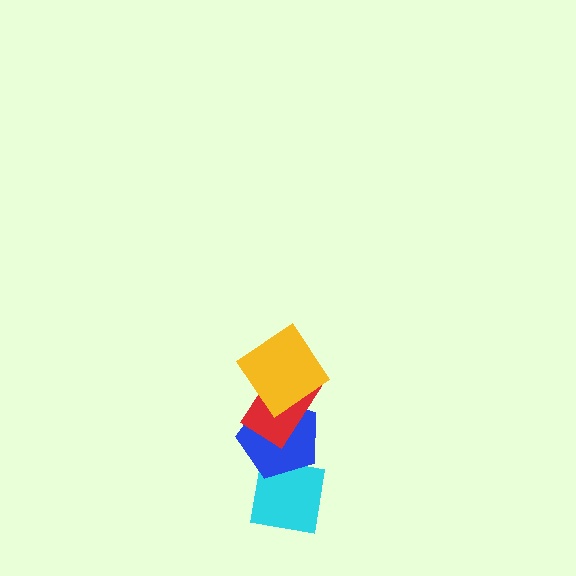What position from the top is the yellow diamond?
The yellow diamond is 1st from the top.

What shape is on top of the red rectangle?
The yellow diamond is on top of the red rectangle.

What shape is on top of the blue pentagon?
The red rectangle is on top of the blue pentagon.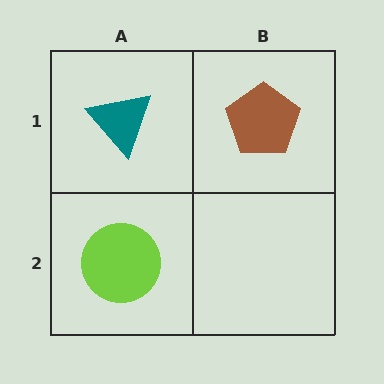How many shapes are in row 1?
2 shapes.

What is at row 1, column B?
A brown pentagon.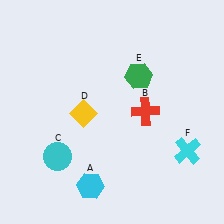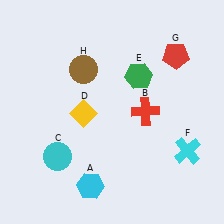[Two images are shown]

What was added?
A red pentagon (G), a brown circle (H) were added in Image 2.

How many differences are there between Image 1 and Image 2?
There are 2 differences between the two images.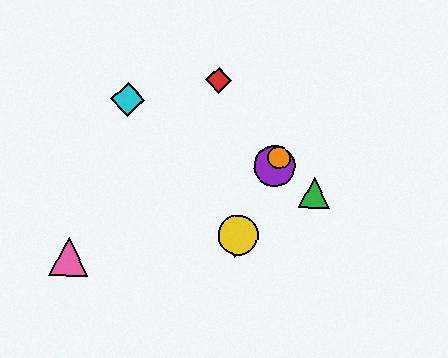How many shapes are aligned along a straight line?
4 shapes (the blue diamond, the yellow circle, the purple circle, the orange circle) are aligned along a straight line.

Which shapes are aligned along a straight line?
The blue diamond, the yellow circle, the purple circle, the orange circle are aligned along a straight line.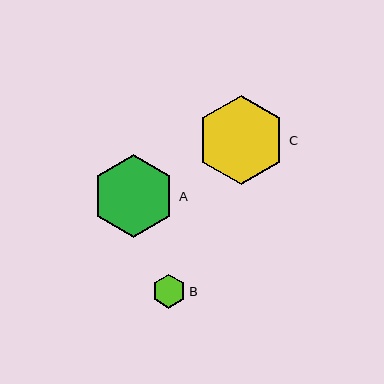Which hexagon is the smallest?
Hexagon B is the smallest with a size of approximately 34 pixels.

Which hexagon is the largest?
Hexagon C is the largest with a size of approximately 89 pixels.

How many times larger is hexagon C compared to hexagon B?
Hexagon C is approximately 2.6 times the size of hexagon B.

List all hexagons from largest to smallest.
From largest to smallest: C, A, B.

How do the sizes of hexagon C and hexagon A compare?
Hexagon C and hexagon A are approximately the same size.